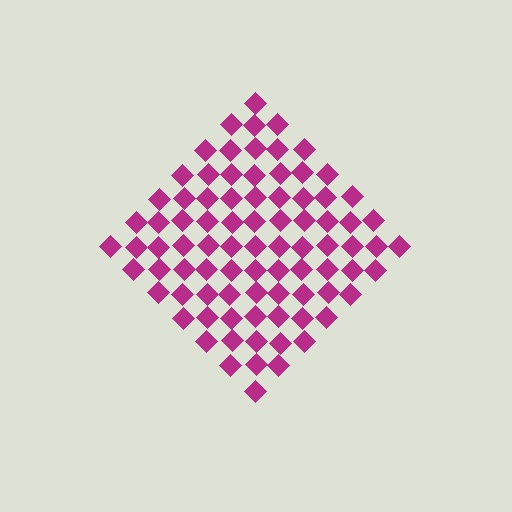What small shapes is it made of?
It is made of small diamonds.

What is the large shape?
The large shape is a diamond.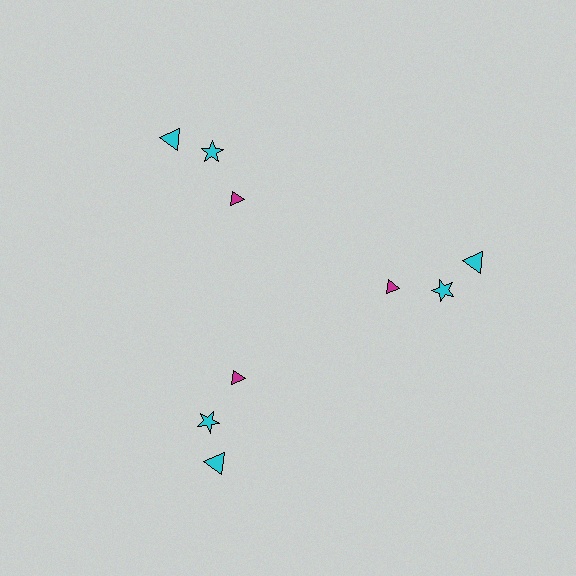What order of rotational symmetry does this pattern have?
This pattern has 3-fold rotational symmetry.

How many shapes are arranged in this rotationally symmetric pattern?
There are 9 shapes, arranged in 3 groups of 3.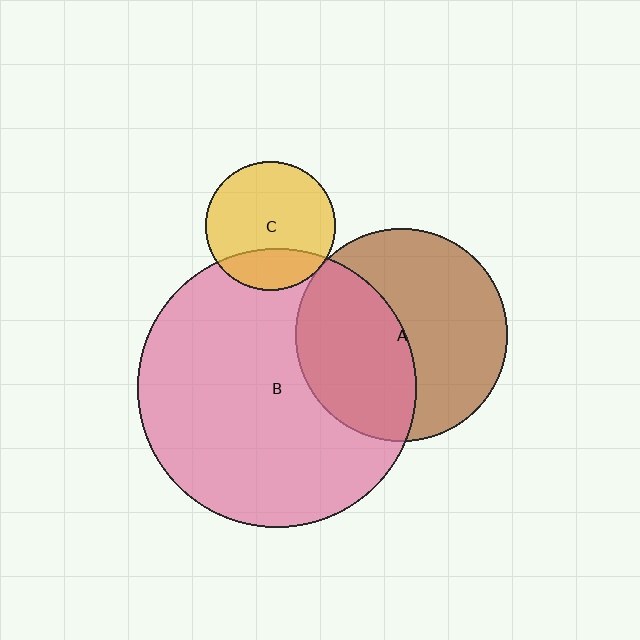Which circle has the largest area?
Circle B (pink).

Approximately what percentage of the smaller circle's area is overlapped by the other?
Approximately 5%.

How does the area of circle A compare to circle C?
Approximately 2.7 times.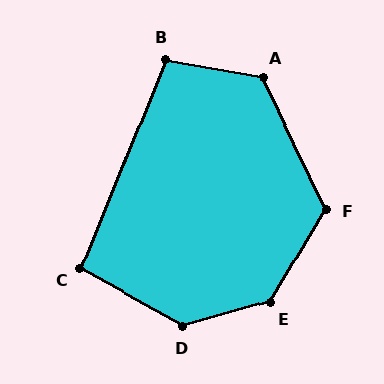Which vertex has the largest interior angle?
E, at approximately 137 degrees.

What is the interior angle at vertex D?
Approximately 134 degrees (obtuse).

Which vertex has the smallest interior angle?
C, at approximately 98 degrees.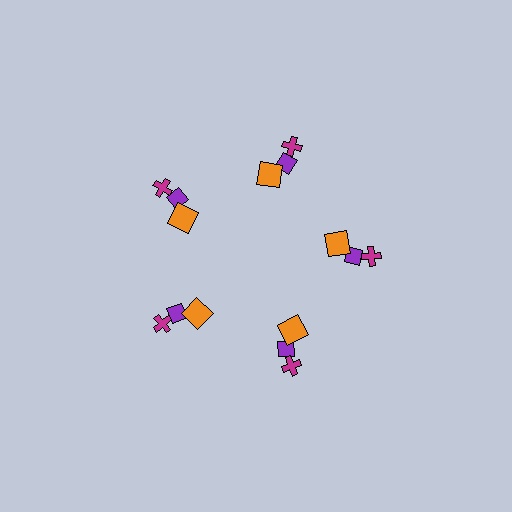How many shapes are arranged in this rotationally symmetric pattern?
There are 15 shapes, arranged in 5 groups of 3.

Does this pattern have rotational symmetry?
Yes, this pattern has 5-fold rotational symmetry. It looks the same after rotating 72 degrees around the center.